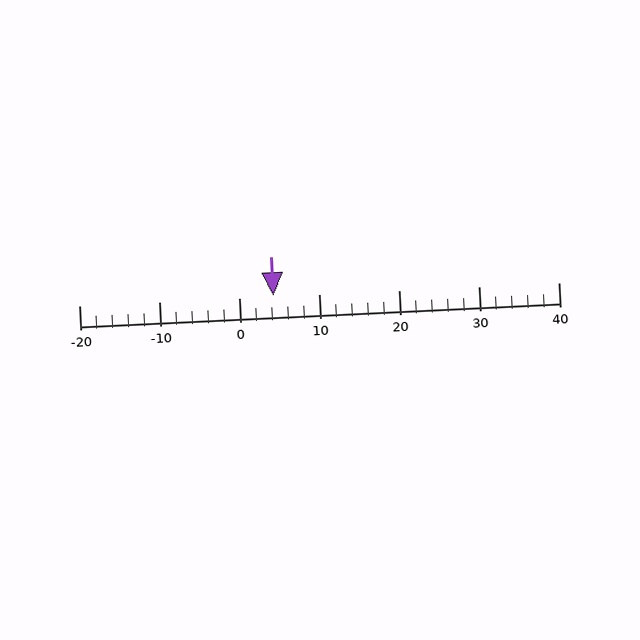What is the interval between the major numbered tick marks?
The major tick marks are spaced 10 units apart.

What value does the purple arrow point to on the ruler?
The purple arrow points to approximately 4.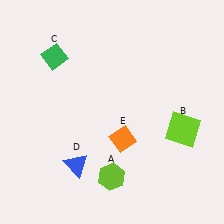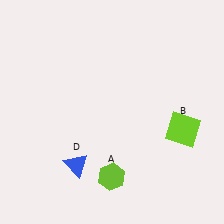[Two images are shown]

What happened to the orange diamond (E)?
The orange diamond (E) was removed in Image 2. It was in the bottom-right area of Image 1.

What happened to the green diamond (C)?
The green diamond (C) was removed in Image 2. It was in the top-left area of Image 1.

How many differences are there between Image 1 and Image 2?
There are 2 differences between the two images.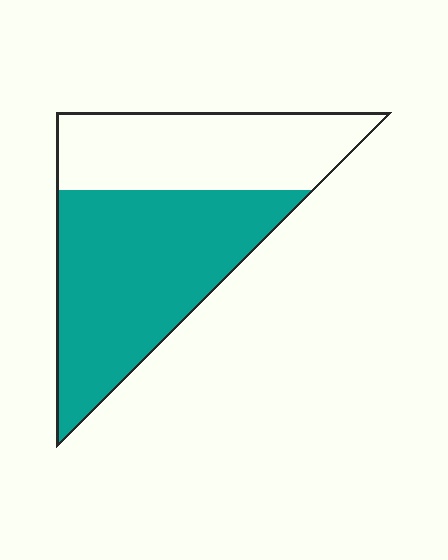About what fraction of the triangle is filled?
About three fifths (3/5).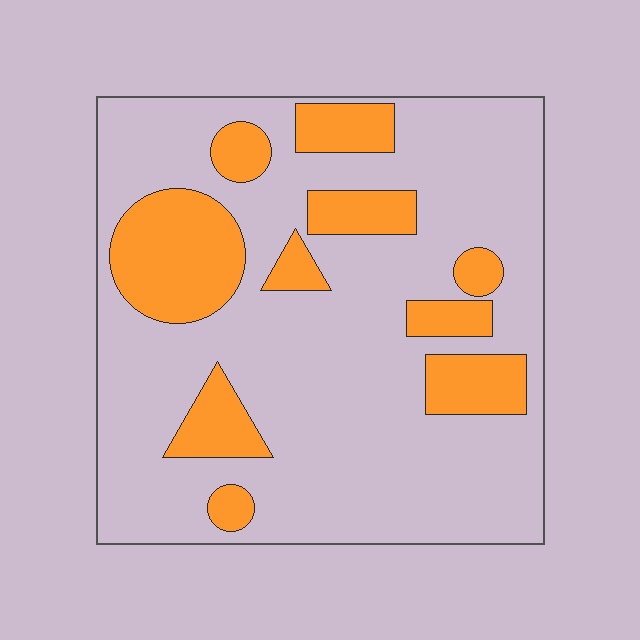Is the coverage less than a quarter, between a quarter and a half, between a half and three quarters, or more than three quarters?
Less than a quarter.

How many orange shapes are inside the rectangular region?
10.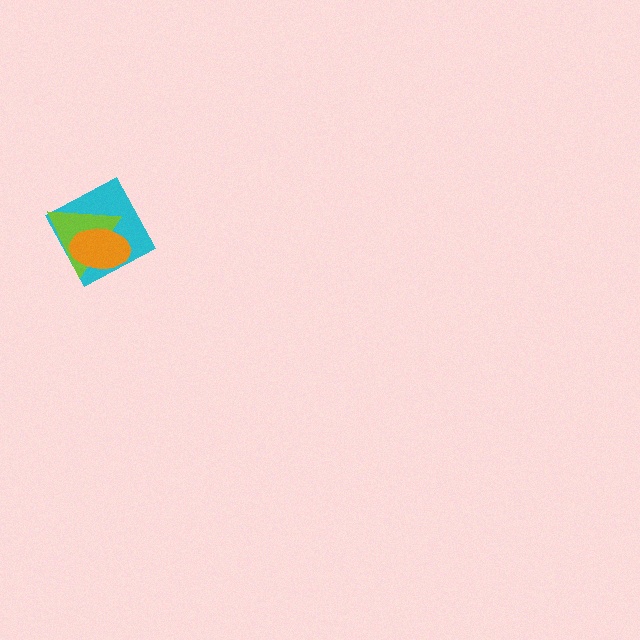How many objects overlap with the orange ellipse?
2 objects overlap with the orange ellipse.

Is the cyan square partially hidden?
Yes, it is partially covered by another shape.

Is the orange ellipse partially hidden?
No, no other shape covers it.